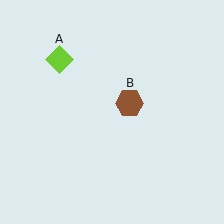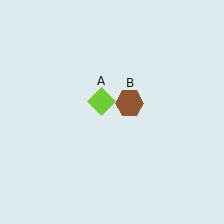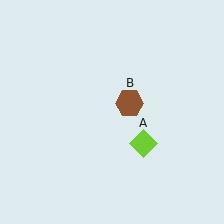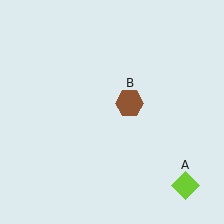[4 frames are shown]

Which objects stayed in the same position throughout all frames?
Brown hexagon (object B) remained stationary.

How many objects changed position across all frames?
1 object changed position: lime diamond (object A).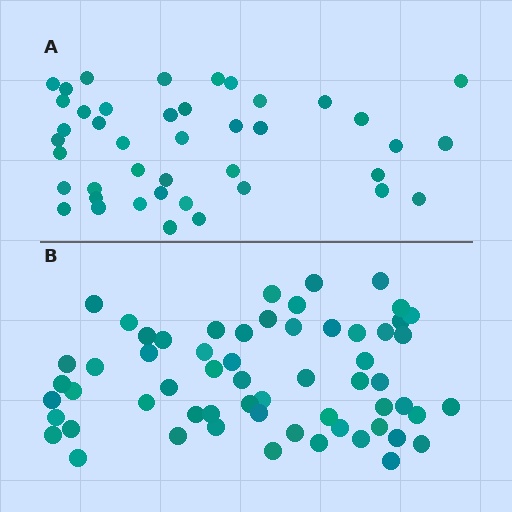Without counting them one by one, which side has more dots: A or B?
Region B (the bottom region) has more dots.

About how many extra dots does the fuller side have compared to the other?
Region B has approximately 20 more dots than region A.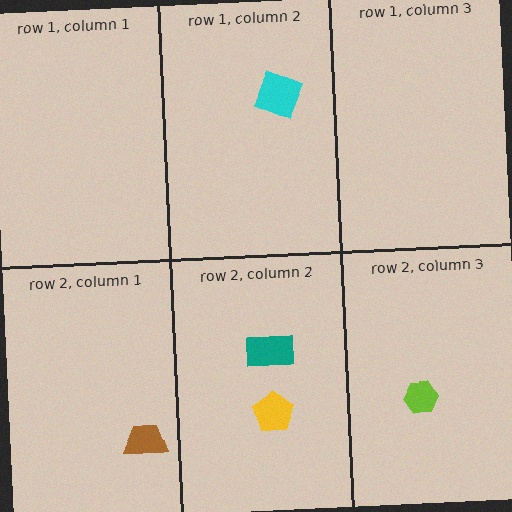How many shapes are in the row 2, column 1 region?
1.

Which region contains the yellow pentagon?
The row 2, column 2 region.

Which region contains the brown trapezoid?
The row 2, column 1 region.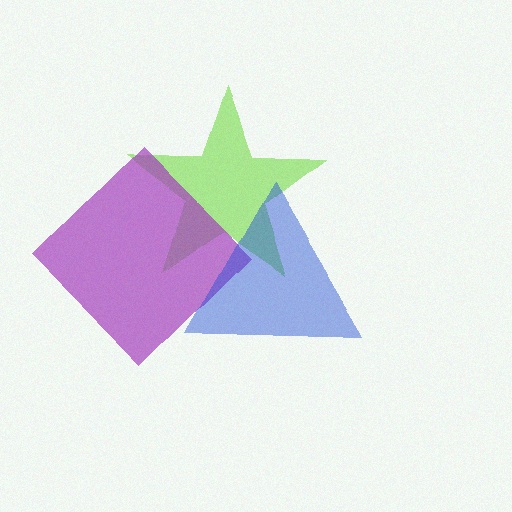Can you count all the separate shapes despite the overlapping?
Yes, there are 3 separate shapes.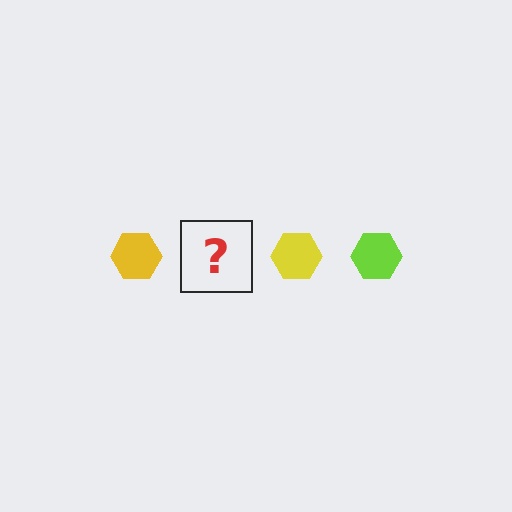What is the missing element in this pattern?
The missing element is a lime hexagon.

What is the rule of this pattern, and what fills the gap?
The rule is that the pattern cycles through yellow, lime hexagons. The gap should be filled with a lime hexagon.